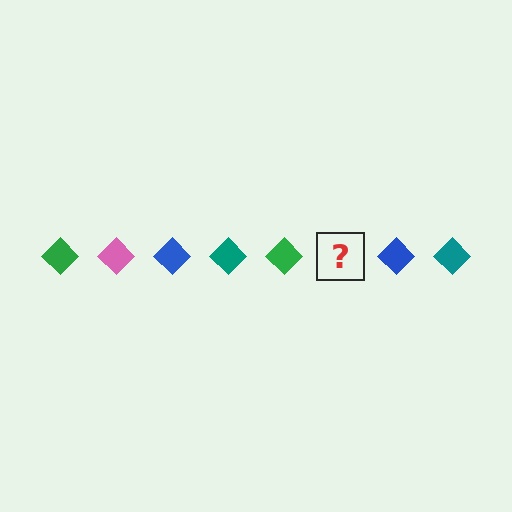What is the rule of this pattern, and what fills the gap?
The rule is that the pattern cycles through green, pink, blue, teal diamonds. The gap should be filled with a pink diamond.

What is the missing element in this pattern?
The missing element is a pink diamond.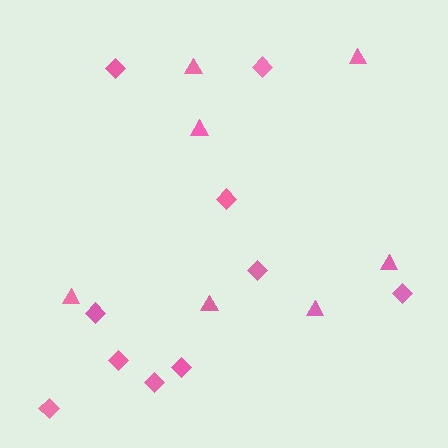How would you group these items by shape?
There are 2 groups: one group of diamonds (10) and one group of triangles (7).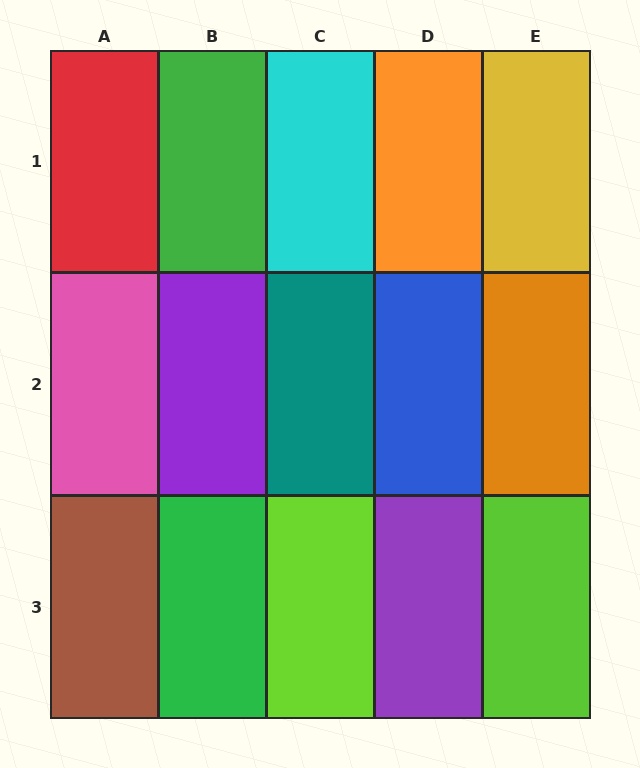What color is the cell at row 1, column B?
Green.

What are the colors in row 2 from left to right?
Pink, purple, teal, blue, orange.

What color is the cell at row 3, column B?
Green.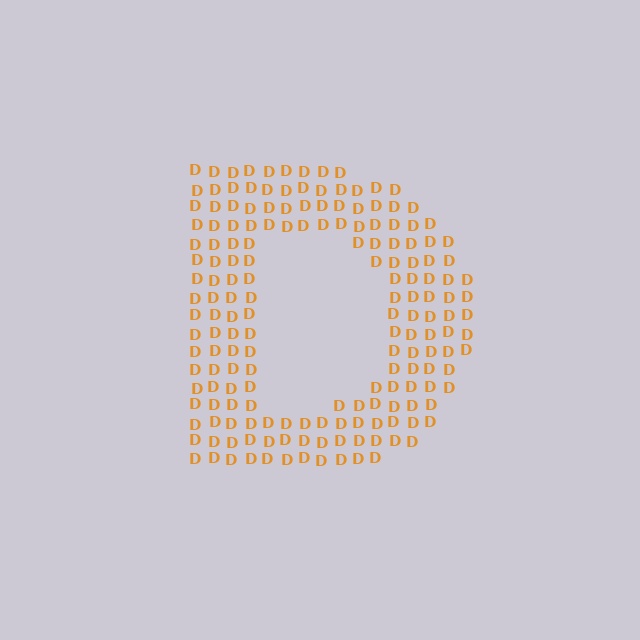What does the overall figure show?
The overall figure shows the letter D.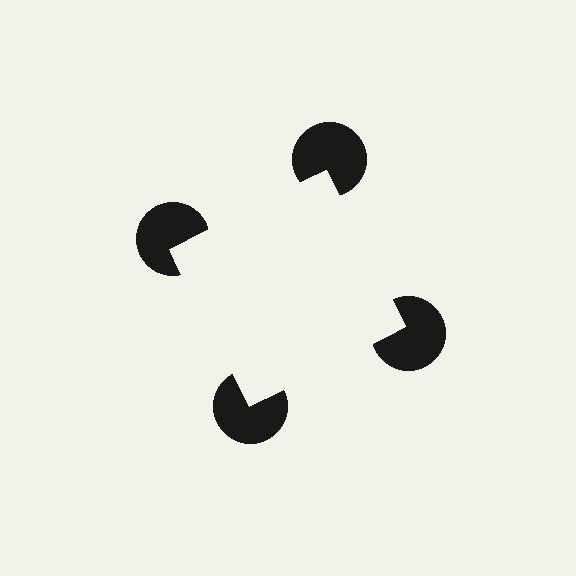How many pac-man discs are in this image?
There are 4 — one at each vertex of the illusory square.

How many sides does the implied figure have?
4 sides.